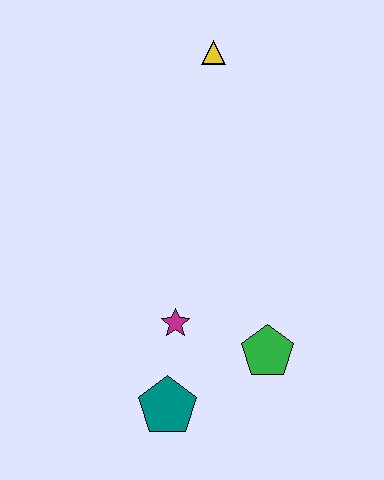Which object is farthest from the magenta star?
The yellow triangle is farthest from the magenta star.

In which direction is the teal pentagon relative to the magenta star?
The teal pentagon is below the magenta star.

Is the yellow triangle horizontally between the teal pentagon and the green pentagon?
Yes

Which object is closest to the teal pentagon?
The magenta star is closest to the teal pentagon.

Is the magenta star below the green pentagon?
No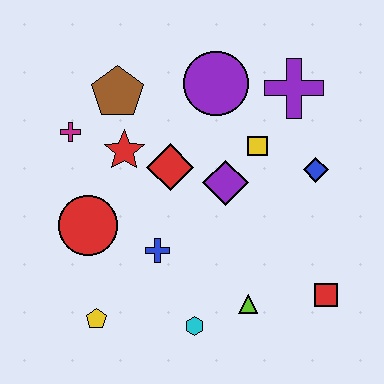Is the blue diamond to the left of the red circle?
No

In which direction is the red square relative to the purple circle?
The red square is below the purple circle.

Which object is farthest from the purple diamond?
The yellow pentagon is farthest from the purple diamond.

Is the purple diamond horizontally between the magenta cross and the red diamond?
No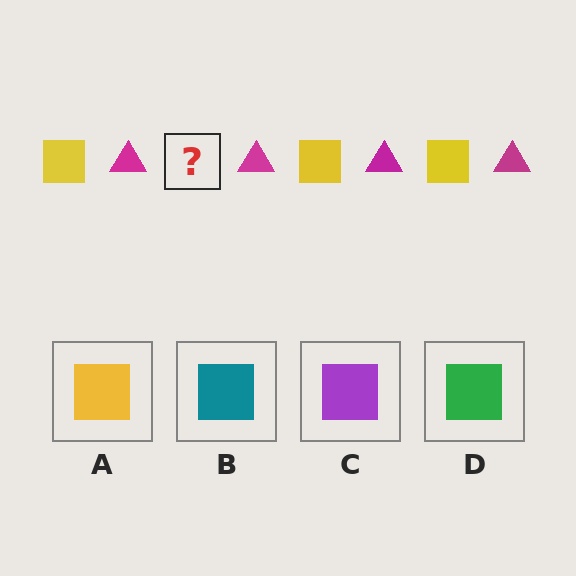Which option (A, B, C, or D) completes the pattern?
A.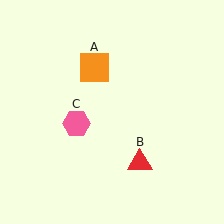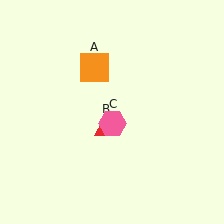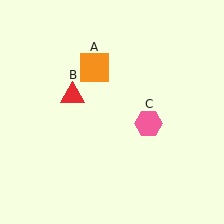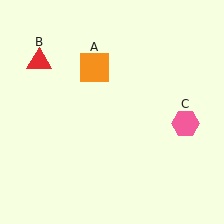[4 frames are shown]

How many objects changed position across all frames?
2 objects changed position: red triangle (object B), pink hexagon (object C).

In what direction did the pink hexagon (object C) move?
The pink hexagon (object C) moved right.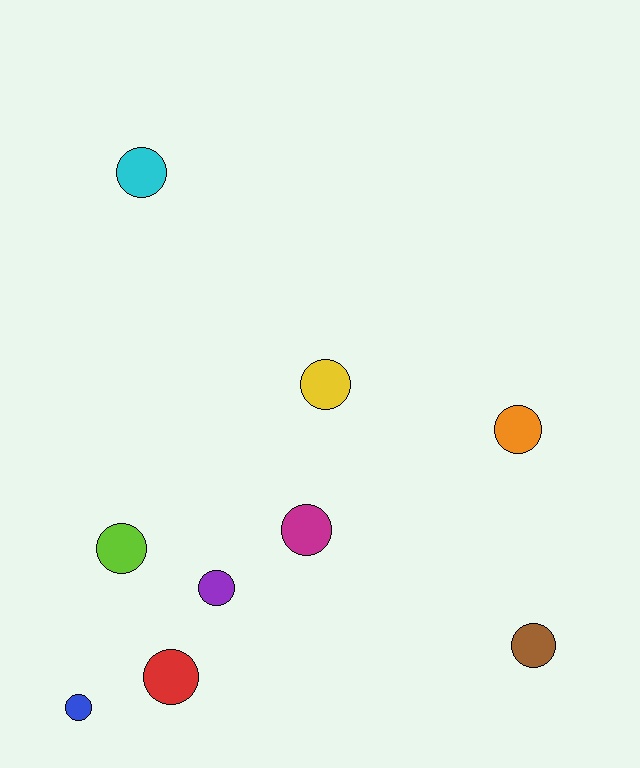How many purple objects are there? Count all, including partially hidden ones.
There is 1 purple object.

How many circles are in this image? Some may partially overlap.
There are 9 circles.